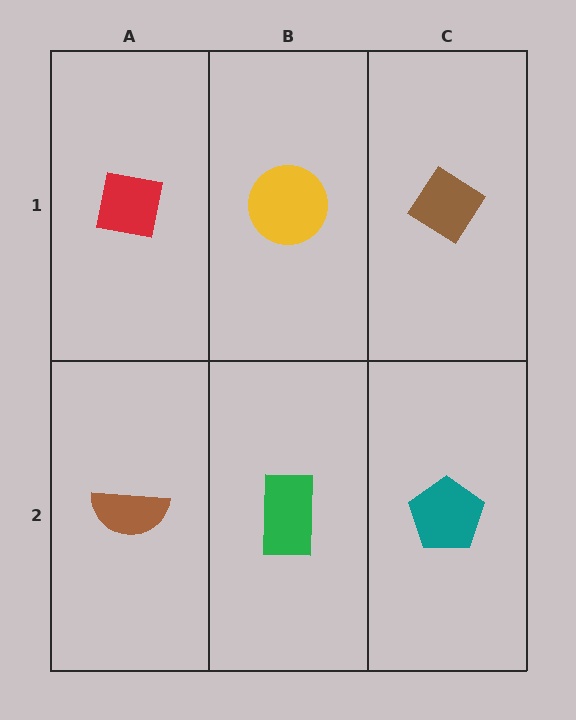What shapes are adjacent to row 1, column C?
A teal pentagon (row 2, column C), a yellow circle (row 1, column B).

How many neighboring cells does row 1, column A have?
2.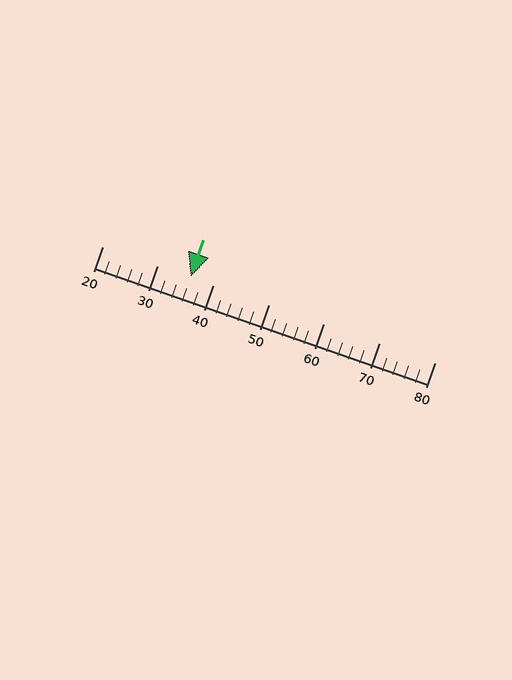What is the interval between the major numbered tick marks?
The major tick marks are spaced 10 units apart.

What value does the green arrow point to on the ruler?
The green arrow points to approximately 36.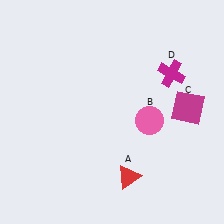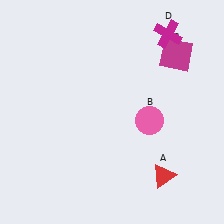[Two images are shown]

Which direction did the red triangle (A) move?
The red triangle (A) moved right.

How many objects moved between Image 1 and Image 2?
3 objects moved between the two images.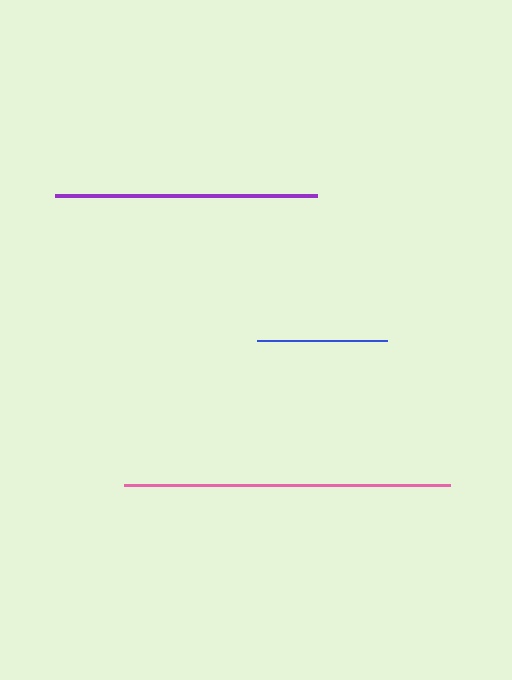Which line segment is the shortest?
The blue line is the shortest at approximately 131 pixels.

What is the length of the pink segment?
The pink segment is approximately 326 pixels long.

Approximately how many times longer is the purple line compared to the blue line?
The purple line is approximately 2.0 times the length of the blue line.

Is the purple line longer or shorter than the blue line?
The purple line is longer than the blue line.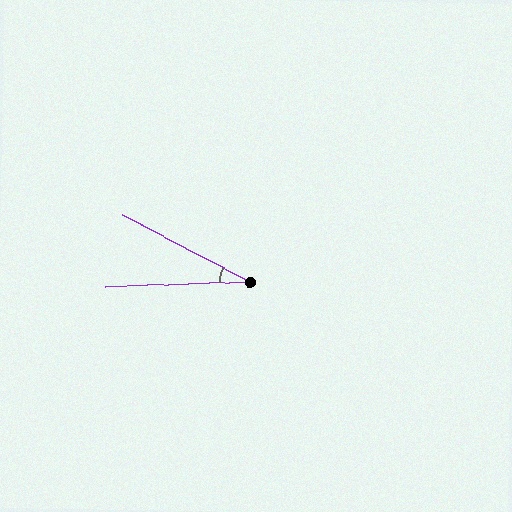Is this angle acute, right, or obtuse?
It is acute.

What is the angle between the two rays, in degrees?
Approximately 30 degrees.